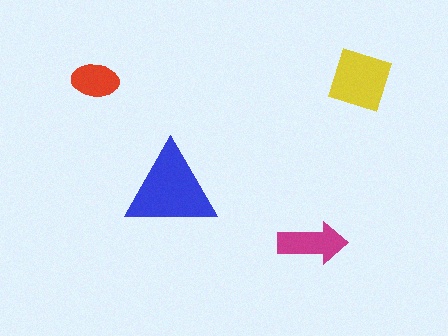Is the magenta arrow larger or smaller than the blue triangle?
Smaller.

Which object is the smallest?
The red ellipse.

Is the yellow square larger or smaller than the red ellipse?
Larger.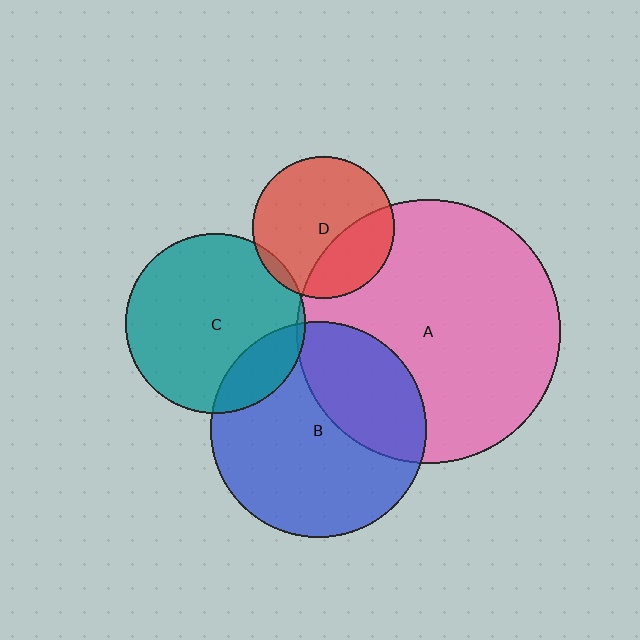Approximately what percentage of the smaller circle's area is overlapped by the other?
Approximately 35%.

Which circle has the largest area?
Circle A (pink).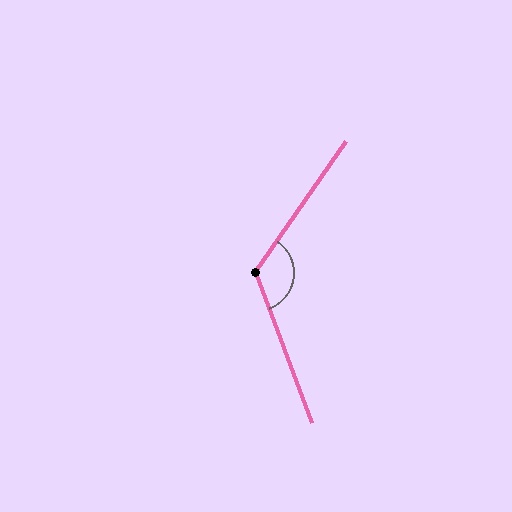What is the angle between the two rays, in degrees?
Approximately 125 degrees.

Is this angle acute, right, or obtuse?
It is obtuse.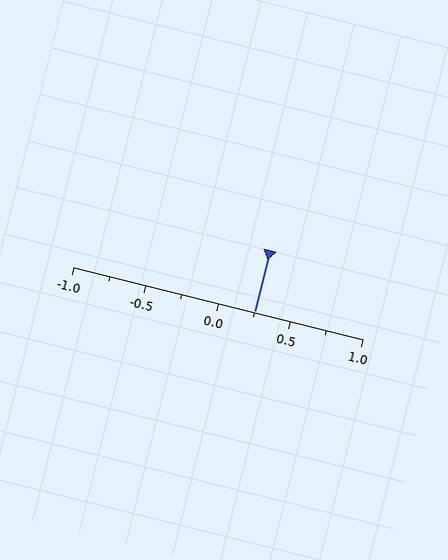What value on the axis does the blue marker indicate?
The marker indicates approximately 0.25.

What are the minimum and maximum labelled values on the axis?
The axis runs from -1.0 to 1.0.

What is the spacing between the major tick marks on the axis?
The major ticks are spaced 0.5 apart.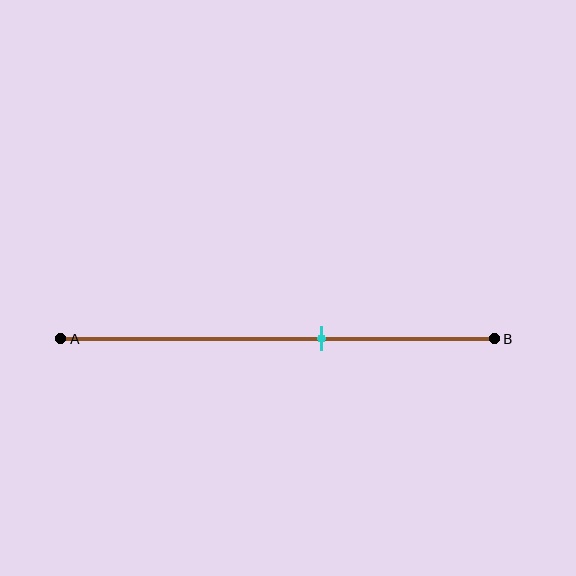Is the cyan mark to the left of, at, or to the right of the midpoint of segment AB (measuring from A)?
The cyan mark is to the right of the midpoint of segment AB.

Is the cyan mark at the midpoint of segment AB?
No, the mark is at about 60% from A, not at the 50% midpoint.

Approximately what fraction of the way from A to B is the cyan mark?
The cyan mark is approximately 60% of the way from A to B.